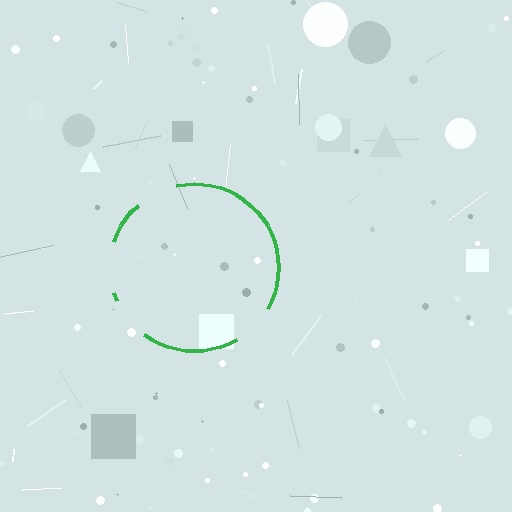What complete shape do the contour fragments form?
The contour fragments form a circle.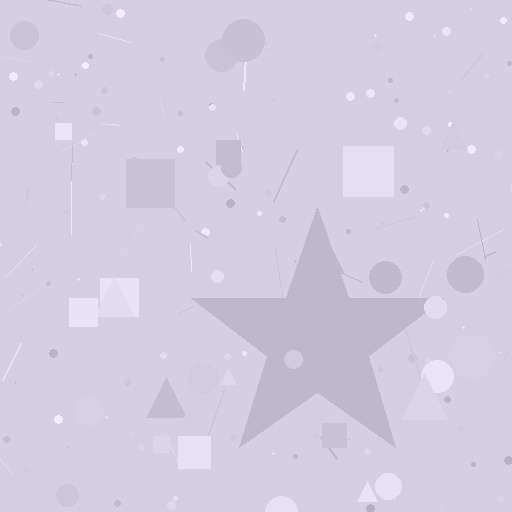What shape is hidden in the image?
A star is hidden in the image.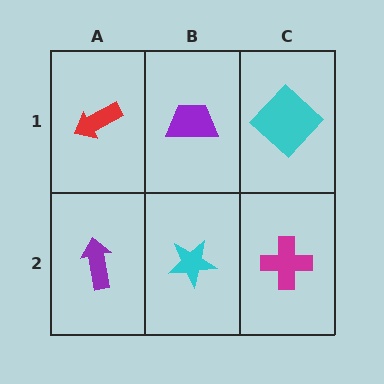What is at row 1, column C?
A cyan diamond.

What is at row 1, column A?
A red arrow.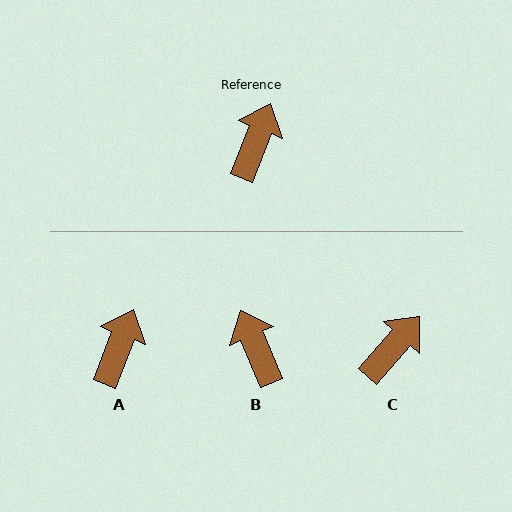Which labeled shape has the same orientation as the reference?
A.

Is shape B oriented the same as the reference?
No, it is off by about 44 degrees.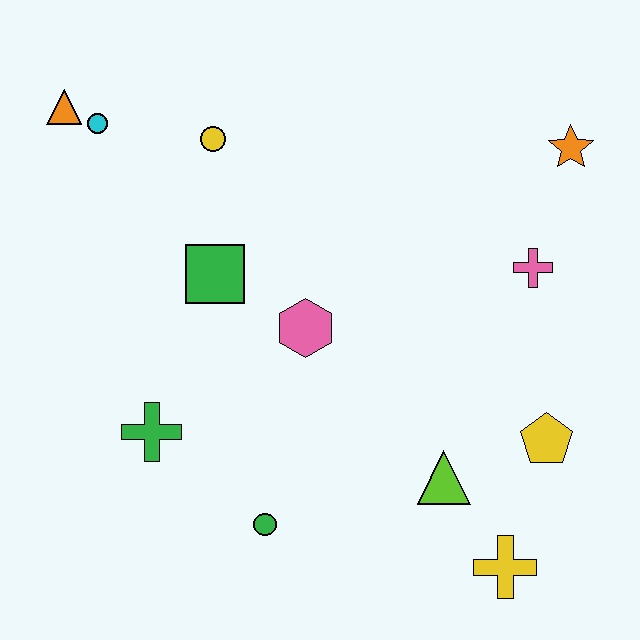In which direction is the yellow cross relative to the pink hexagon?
The yellow cross is below the pink hexagon.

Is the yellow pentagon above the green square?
No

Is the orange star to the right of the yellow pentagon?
Yes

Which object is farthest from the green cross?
The orange star is farthest from the green cross.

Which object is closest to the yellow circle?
The cyan circle is closest to the yellow circle.